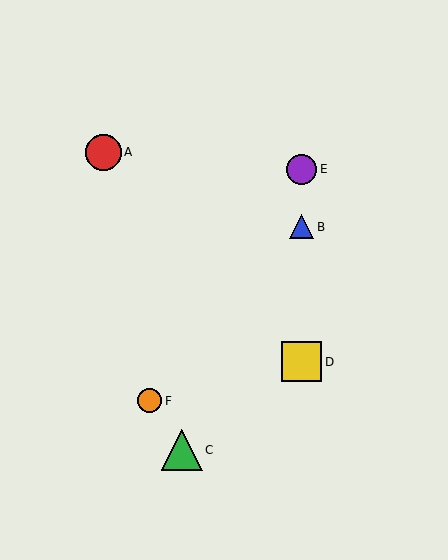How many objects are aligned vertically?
3 objects (B, D, E) are aligned vertically.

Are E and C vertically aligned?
No, E is at x≈302 and C is at x≈182.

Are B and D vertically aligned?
Yes, both are at x≈302.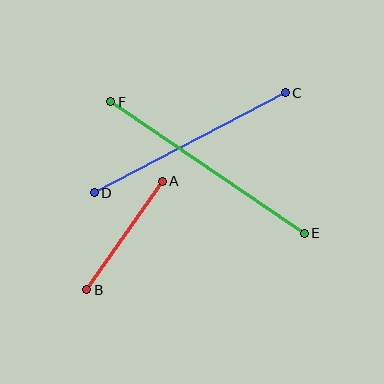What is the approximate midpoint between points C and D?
The midpoint is at approximately (190, 143) pixels.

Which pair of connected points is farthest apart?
Points E and F are farthest apart.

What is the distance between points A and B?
The distance is approximately 133 pixels.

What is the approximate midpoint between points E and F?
The midpoint is at approximately (207, 168) pixels.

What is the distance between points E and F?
The distance is approximately 234 pixels.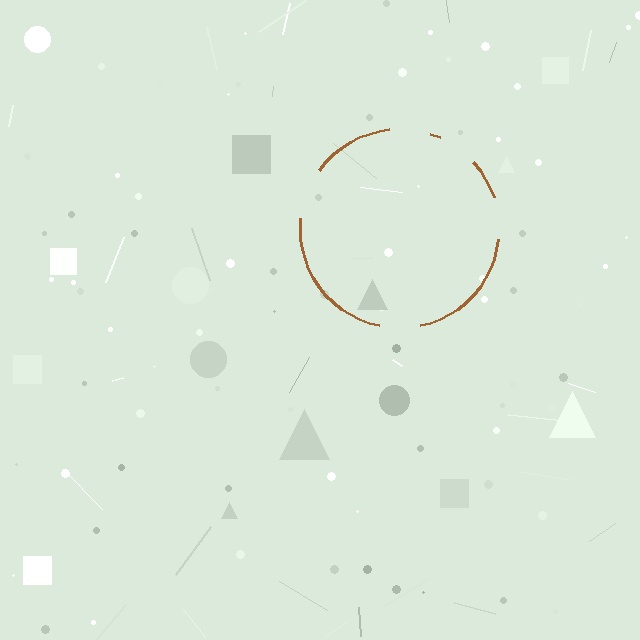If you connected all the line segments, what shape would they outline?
They would outline a circle.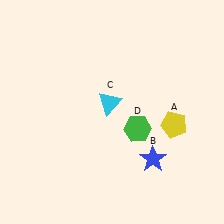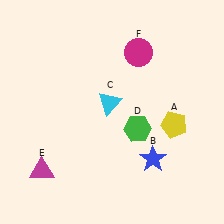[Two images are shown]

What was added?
A magenta triangle (E), a magenta circle (F) were added in Image 2.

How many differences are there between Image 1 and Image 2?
There are 2 differences between the two images.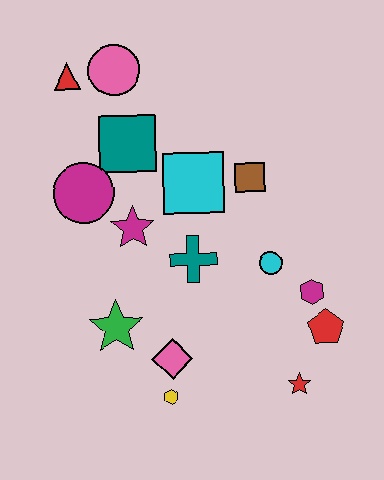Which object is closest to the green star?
The pink diamond is closest to the green star.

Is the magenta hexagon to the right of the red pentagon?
No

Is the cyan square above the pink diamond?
Yes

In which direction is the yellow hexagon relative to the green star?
The yellow hexagon is below the green star.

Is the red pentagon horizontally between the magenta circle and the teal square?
No